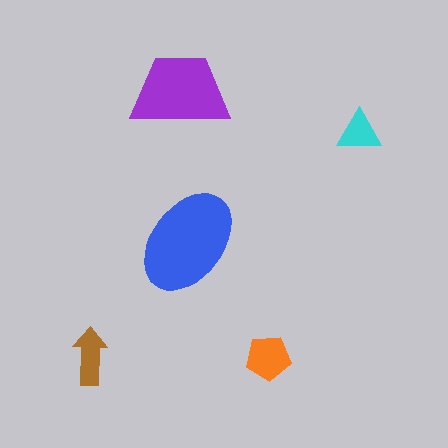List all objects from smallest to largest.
The cyan triangle, the brown arrow, the orange pentagon, the purple trapezoid, the blue ellipse.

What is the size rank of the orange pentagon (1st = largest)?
3rd.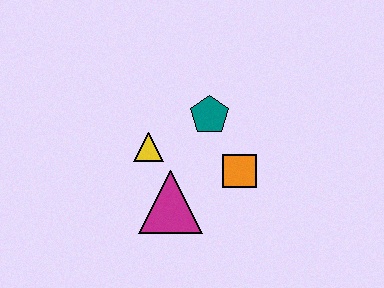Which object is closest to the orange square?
The teal pentagon is closest to the orange square.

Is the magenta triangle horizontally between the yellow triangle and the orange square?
Yes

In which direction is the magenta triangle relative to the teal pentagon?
The magenta triangle is below the teal pentagon.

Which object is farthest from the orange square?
The yellow triangle is farthest from the orange square.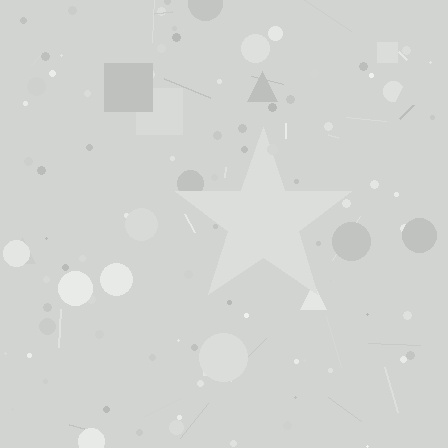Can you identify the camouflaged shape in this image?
The camouflaged shape is a star.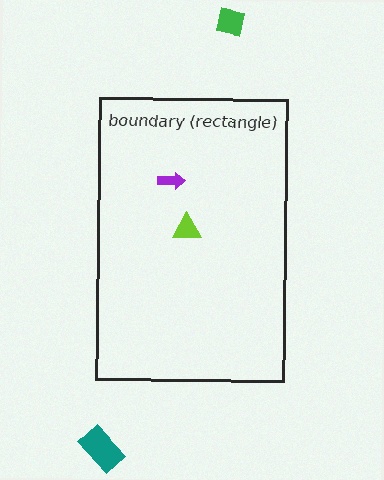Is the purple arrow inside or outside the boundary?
Inside.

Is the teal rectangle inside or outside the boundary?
Outside.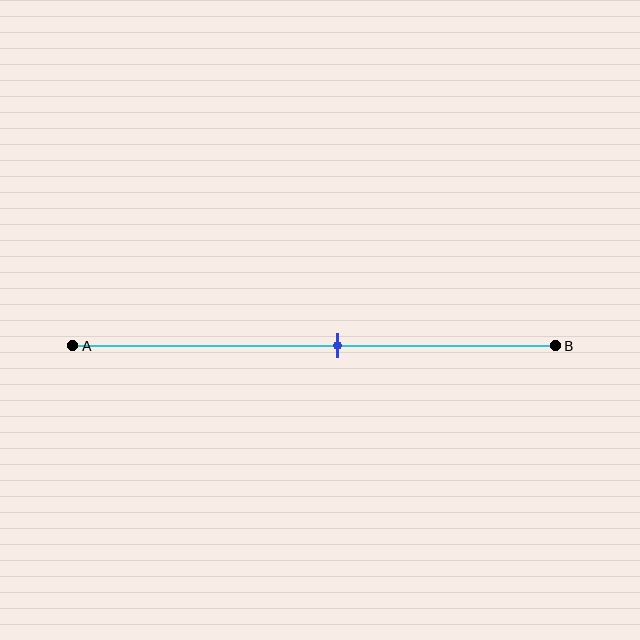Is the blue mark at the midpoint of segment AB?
No, the mark is at about 55% from A, not at the 50% midpoint.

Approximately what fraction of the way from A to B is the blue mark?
The blue mark is approximately 55% of the way from A to B.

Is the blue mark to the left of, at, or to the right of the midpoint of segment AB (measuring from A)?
The blue mark is to the right of the midpoint of segment AB.